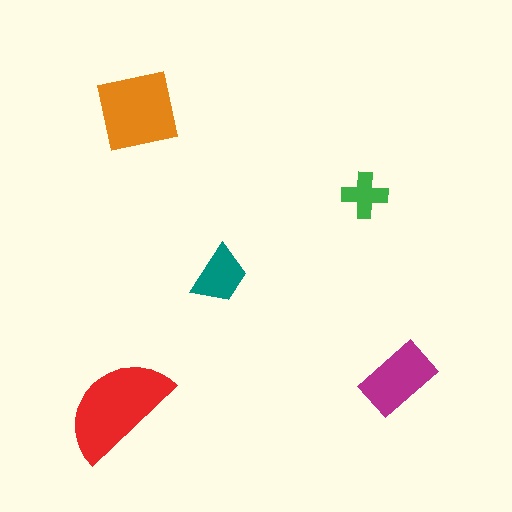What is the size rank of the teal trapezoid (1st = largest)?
4th.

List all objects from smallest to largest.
The green cross, the teal trapezoid, the magenta rectangle, the orange square, the red semicircle.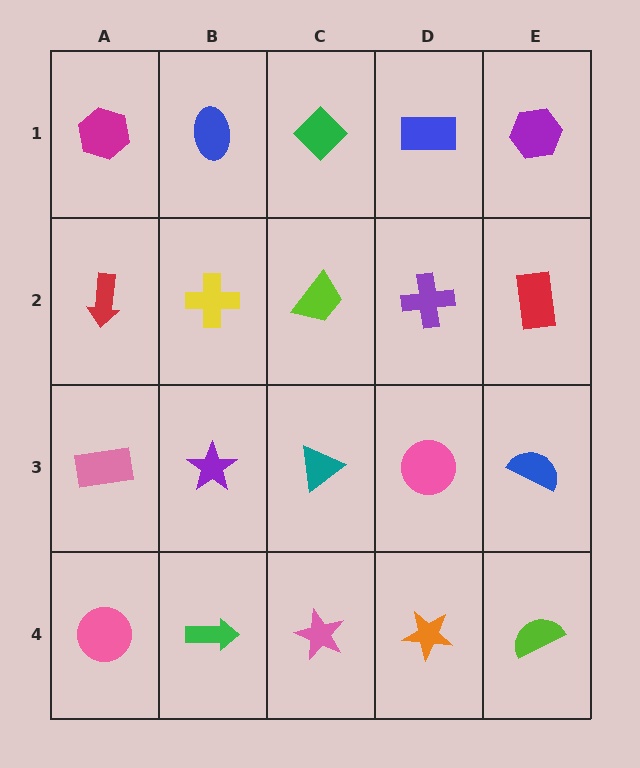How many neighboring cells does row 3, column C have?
4.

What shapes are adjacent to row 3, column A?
A red arrow (row 2, column A), a pink circle (row 4, column A), a purple star (row 3, column B).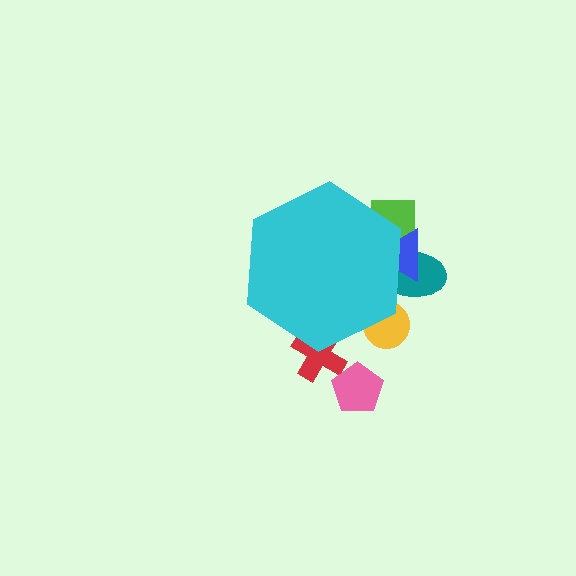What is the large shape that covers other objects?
A cyan hexagon.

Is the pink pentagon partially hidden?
No, the pink pentagon is fully visible.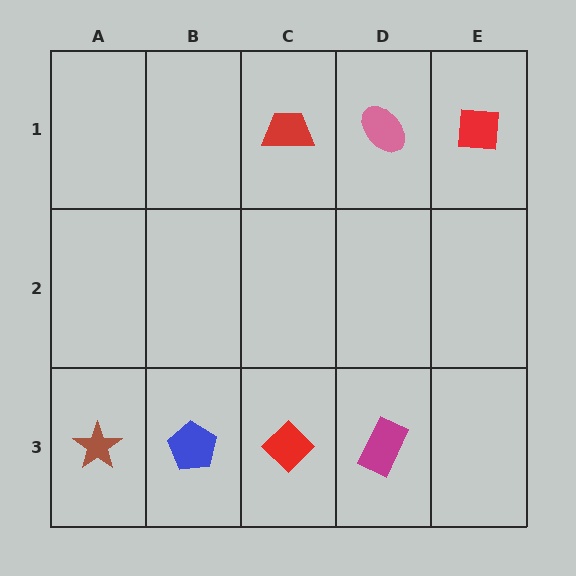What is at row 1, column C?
A red trapezoid.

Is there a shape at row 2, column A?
No, that cell is empty.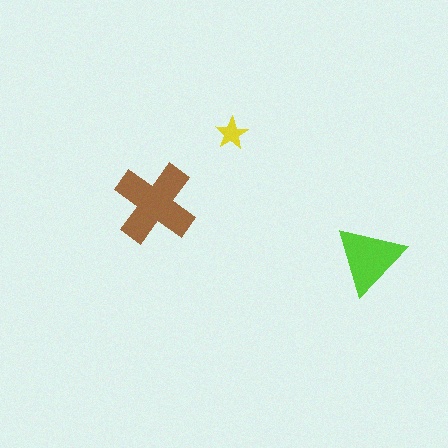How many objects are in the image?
There are 3 objects in the image.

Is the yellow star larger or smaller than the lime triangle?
Smaller.